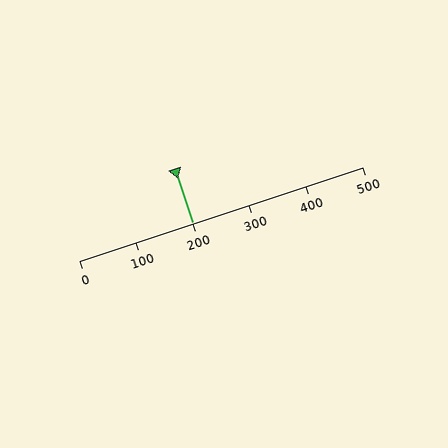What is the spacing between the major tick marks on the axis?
The major ticks are spaced 100 apart.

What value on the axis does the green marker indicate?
The marker indicates approximately 200.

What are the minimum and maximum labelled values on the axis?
The axis runs from 0 to 500.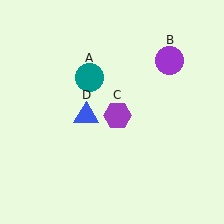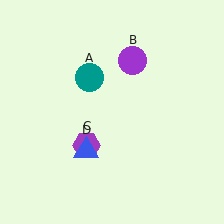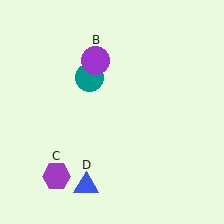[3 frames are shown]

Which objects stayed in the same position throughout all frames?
Teal circle (object A) remained stationary.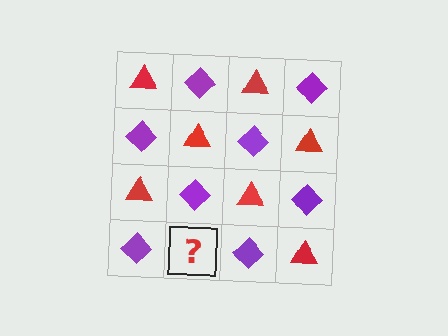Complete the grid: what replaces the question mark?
The question mark should be replaced with a red triangle.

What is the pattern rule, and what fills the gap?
The rule is that it alternates red triangle and purple diamond in a checkerboard pattern. The gap should be filled with a red triangle.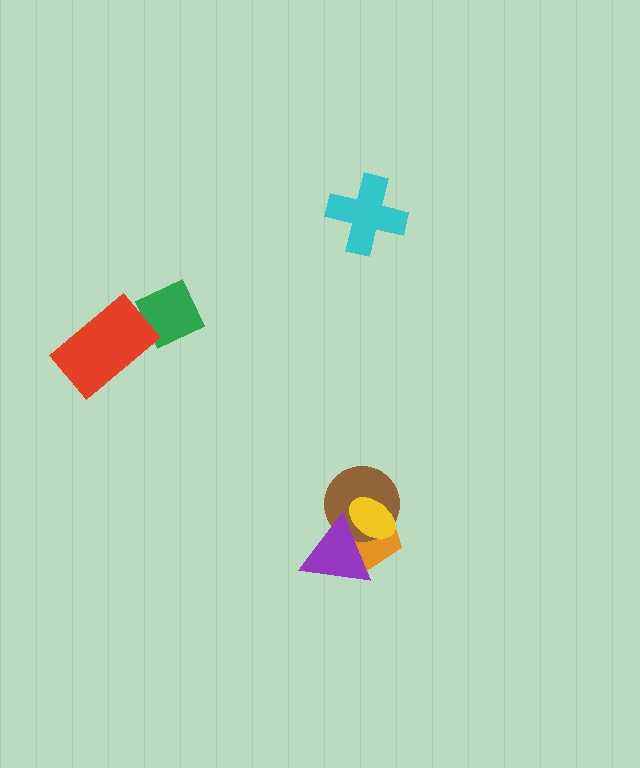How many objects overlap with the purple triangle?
3 objects overlap with the purple triangle.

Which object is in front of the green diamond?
The red rectangle is in front of the green diamond.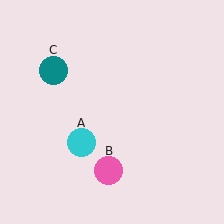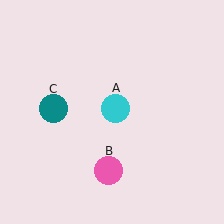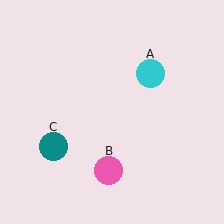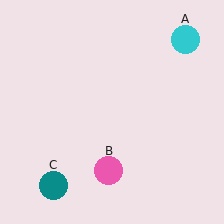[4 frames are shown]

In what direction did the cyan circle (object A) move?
The cyan circle (object A) moved up and to the right.